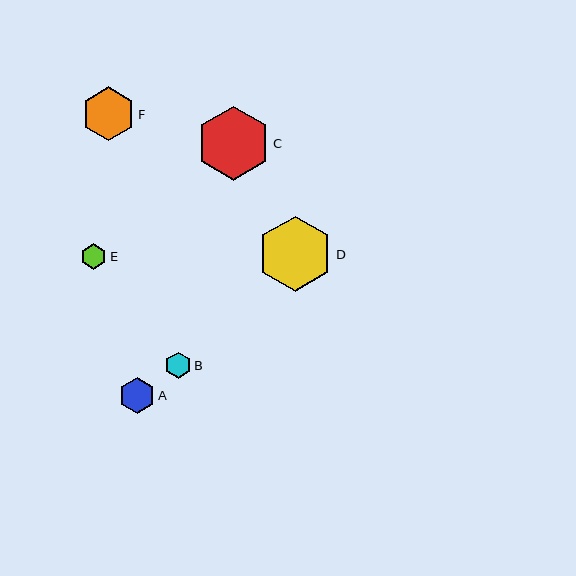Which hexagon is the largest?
Hexagon D is the largest with a size of approximately 75 pixels.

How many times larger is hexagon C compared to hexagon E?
Hexagon C is approximately 2.9 times the size of hexagon E.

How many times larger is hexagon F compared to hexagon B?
Hexagon F is approximately 2.0 times the size of hexagon B.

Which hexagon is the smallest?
Hexagon E is the smallest with a size of approximately 26 pixels.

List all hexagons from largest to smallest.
From largest to smallest: D, C, F, A, B, E.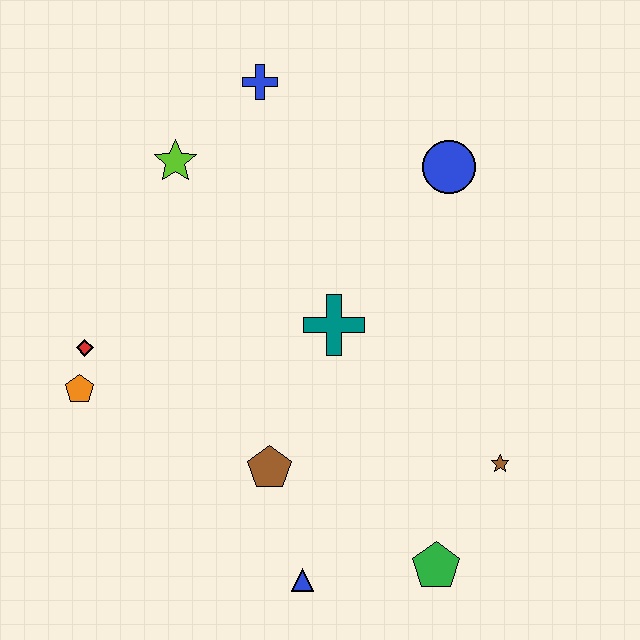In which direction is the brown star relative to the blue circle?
The brown star is below the blue circle.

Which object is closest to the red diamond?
The orange pentagon is closest to the red diamond.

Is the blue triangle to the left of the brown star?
Yes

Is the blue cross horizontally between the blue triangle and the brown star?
No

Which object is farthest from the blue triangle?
The blue cross is farthest from the blue triangle.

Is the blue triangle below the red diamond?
Yes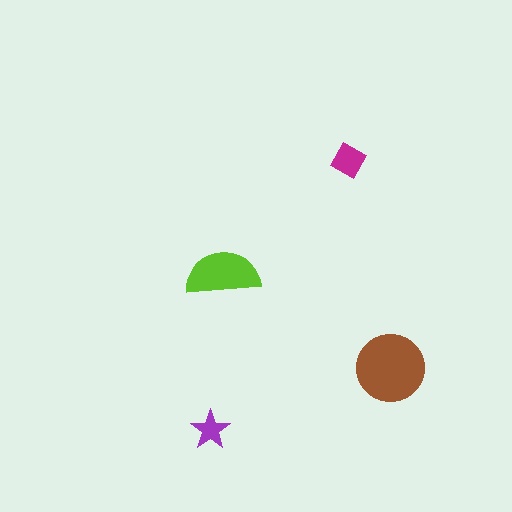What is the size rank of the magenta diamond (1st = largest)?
3rd.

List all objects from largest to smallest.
The brown circle, the lime semicircle, the magenta diamond, the purple star.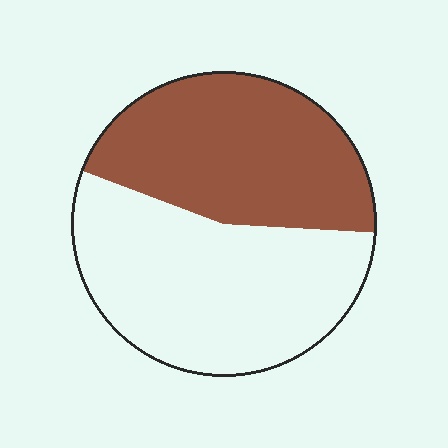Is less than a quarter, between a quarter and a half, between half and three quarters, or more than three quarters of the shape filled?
Between a quarter and a half.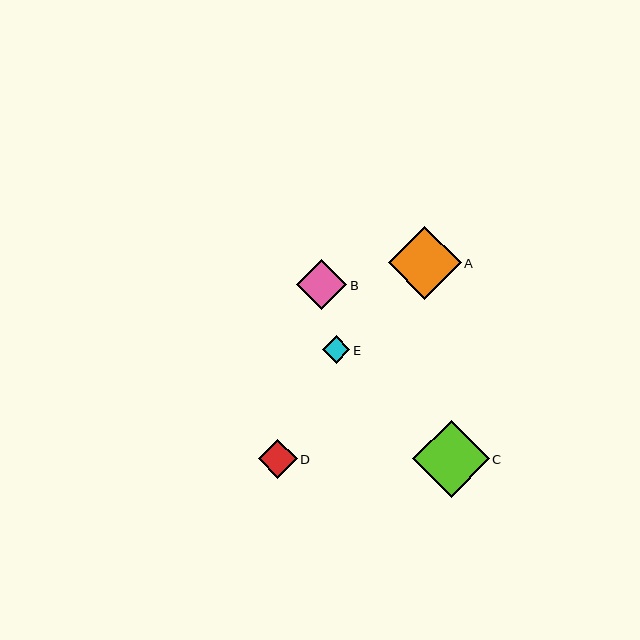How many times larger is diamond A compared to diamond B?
Diamond A is approximately 1.5 times the size of diamond B.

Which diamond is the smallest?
Diamond E is the smallest with a size of approximately 27 pixels.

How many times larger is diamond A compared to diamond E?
Diamond A is approximately 2.7 times the size of diamond E.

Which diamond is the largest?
Diamond C is the largest with a size of approximately 77 pixels.